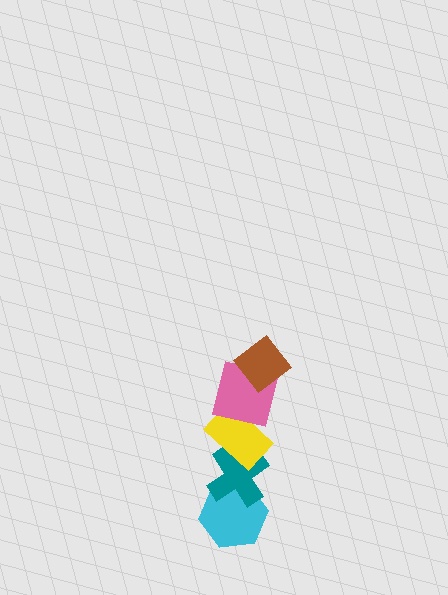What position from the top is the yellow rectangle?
The yellow rectangle is 3rd from the top.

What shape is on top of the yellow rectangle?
The pink square is on top of the yellow rectangle.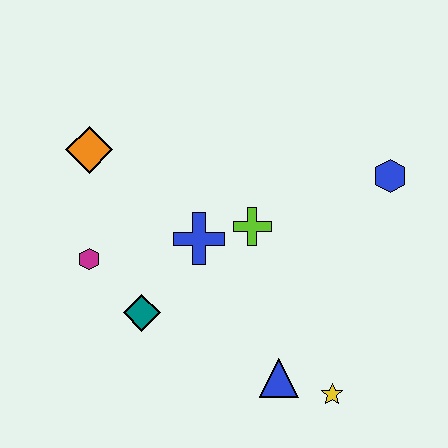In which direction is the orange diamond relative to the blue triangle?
The orange diamond is above the blue triangle.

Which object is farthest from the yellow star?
The orange diamond is farthest from the yellow star.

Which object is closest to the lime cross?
The blue cross is closest to the lime cross.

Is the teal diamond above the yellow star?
Yes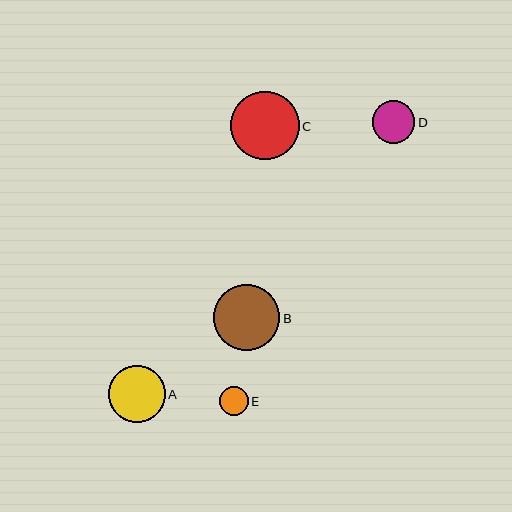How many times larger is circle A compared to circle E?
Circle A is approximately 2.0 times the size of circle E.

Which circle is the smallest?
Circle E is the smallest with a size of approximately 29 pixels.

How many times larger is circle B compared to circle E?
Circle B is approximately 2.3 times the size of circle E.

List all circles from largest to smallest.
From largest to smallest: C, B, A, D, E.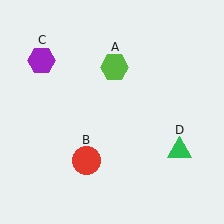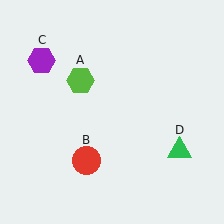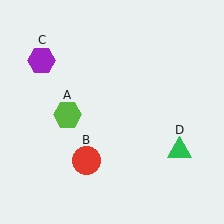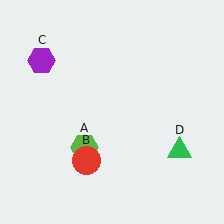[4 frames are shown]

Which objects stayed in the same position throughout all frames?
Red circle (object B) and purple hexagon (object C) and green triangle (object D) remained stationary.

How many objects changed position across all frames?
1 object changed position: lime hexagon (object A).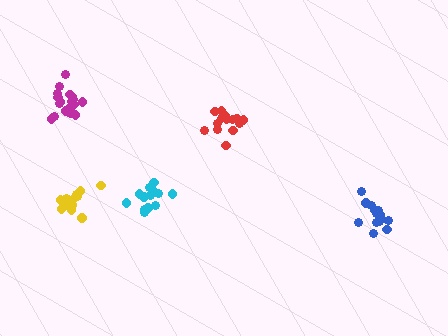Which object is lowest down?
The blue cluster is bottommost.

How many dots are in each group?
Group 1: 13 dots, Group 2: 14 dots, Group 3: 13 dots, Group 4: 14 dots, Group 5: 19 dots (73 total).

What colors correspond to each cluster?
The clusters are colored: yellow, red, cyan, blue, magenta.